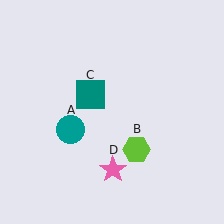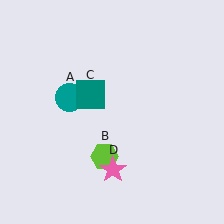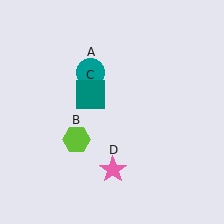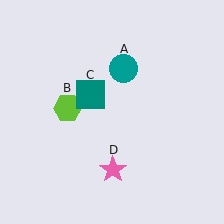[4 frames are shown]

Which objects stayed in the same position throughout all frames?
Teal square (object C) and pink star (object D) remained stationary.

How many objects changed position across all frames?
2 objects changed position: teal circle (object A), lime hexagon (object B).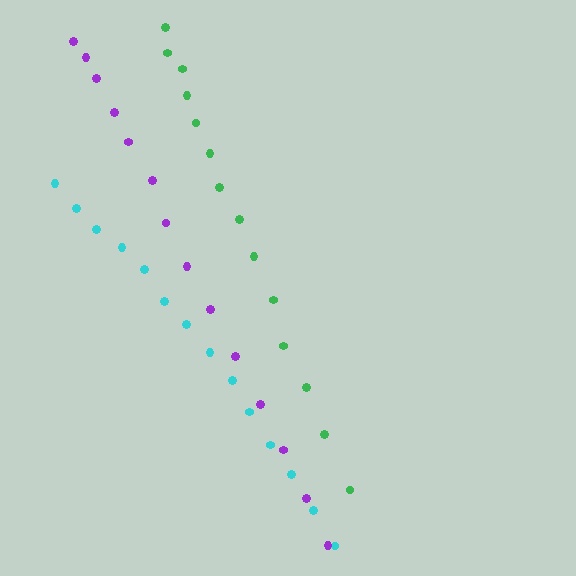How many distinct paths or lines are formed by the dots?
There are 3 distinct paths.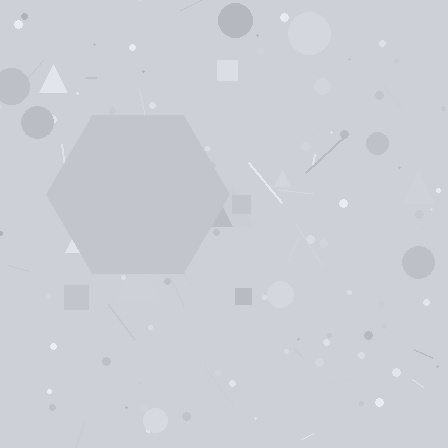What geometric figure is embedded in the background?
A hexagon is embedded in the background.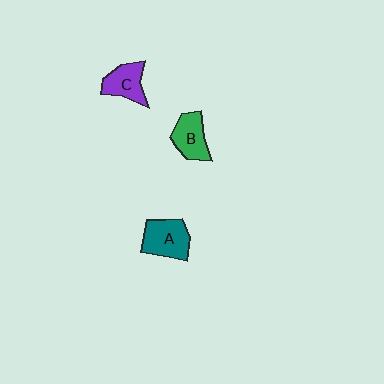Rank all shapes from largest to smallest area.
From largest to smallest: A (teal), B (green), C (purple).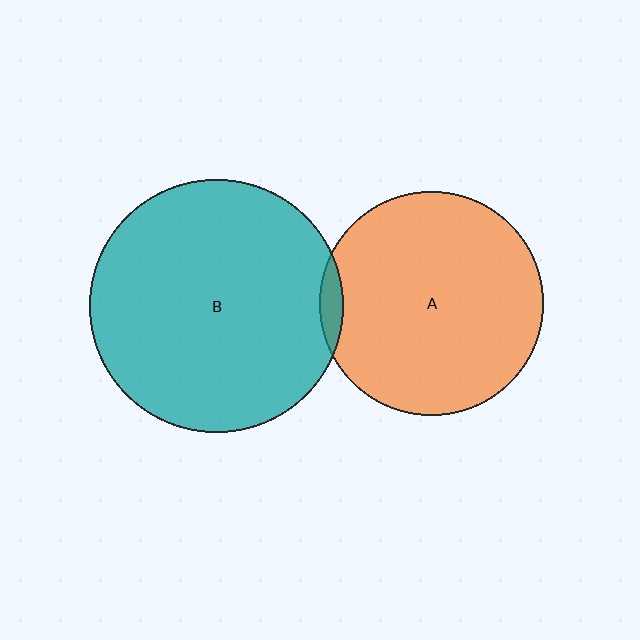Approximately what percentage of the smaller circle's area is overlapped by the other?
Approximately 5%.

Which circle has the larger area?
Circle B (teal).